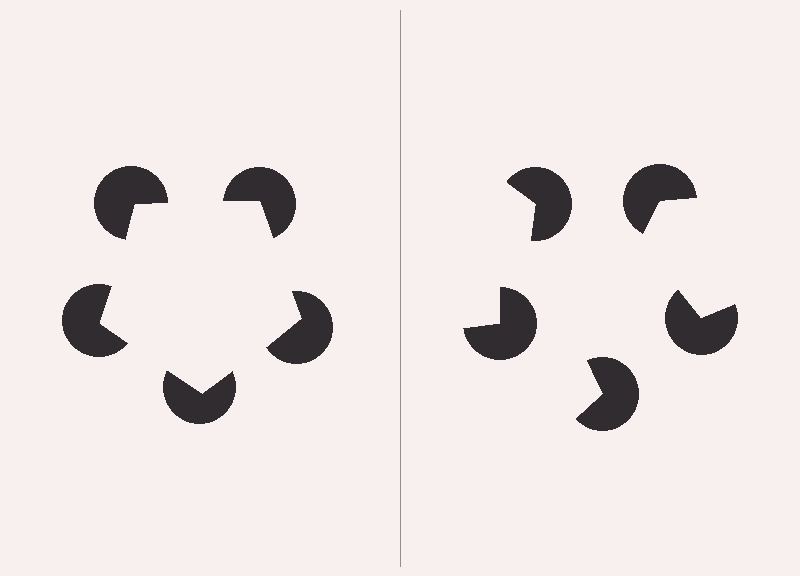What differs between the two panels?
The pac-man discs are positioned identically on both sides; only the wedge orientations differ. On the left they align to a pentagon; on the right they are misaligned.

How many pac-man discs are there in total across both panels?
10 — 5 on each side.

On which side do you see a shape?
An illusory pentagon appears on the left side. On the right side the wedge cuts are rotated, so no coherent shape forms.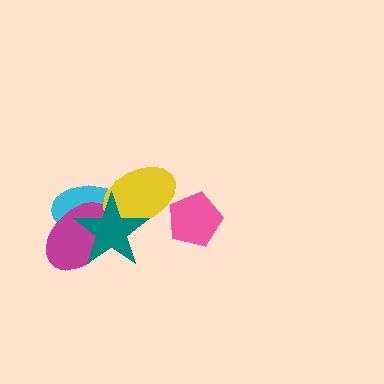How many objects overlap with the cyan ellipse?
3 objects overlap with the cyan ellipse.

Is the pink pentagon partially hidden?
Yes, it is partially covered by another shape.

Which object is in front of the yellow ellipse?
The teal star is in front of the yellow ellipse.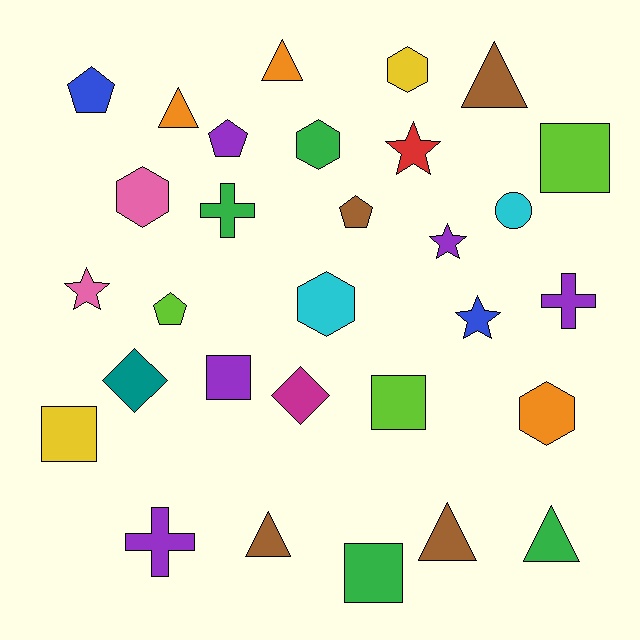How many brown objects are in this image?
There are 4 brown objects.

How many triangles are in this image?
There are 6 triangles.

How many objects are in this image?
There are 30 objects.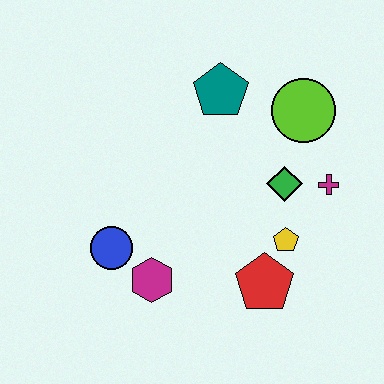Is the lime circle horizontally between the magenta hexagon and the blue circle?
No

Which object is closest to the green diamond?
The magenta cross is closest to the green diamond.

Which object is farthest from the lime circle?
The blue circle is farthest from the lime circle.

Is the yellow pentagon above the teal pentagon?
No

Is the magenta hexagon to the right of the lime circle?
No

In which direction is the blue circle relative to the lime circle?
The blue circle is to the left of the lime circle.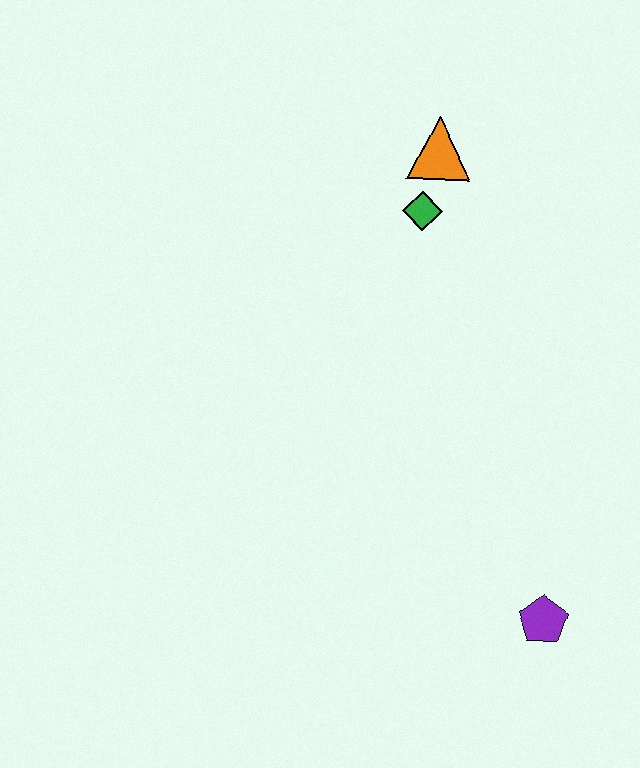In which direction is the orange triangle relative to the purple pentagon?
The orange triangle is above the purple pentagon.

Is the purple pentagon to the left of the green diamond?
No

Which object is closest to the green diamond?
The orange triangle is closest to the green diamond.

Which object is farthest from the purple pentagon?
The orange triangle is farthest from the purple pentagon.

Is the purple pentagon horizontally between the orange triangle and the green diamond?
No